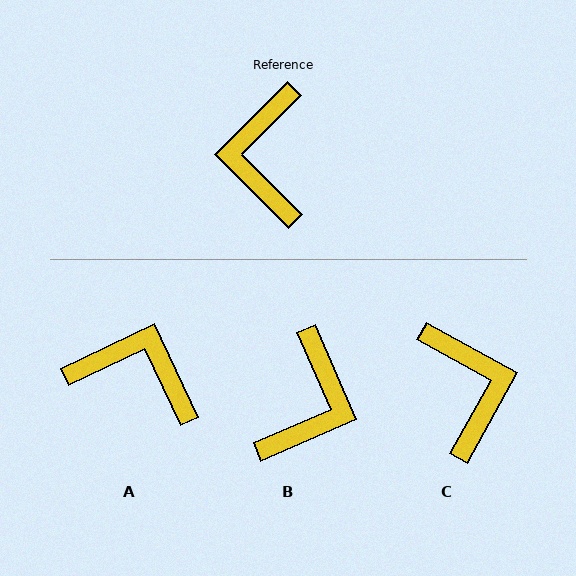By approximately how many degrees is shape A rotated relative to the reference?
Approximately 110 degrees clockwise.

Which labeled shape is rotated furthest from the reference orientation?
C, about 164 degrees away.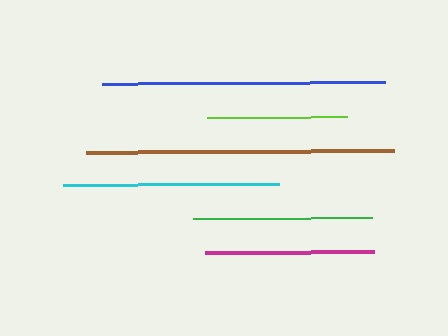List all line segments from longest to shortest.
From longest to shortest: brown, blue, cyan, green, magenta, lime.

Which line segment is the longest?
The brown line is the longest at approximately 308 pixels.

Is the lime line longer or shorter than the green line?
The green line is longer than the lime line.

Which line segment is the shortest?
The lime line is the shortest at approximately 139 pixels.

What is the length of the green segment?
The green segment is approximately 179 pixels long.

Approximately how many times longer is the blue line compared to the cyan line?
The blue line is approximately 1.3 times the length of the cyan line.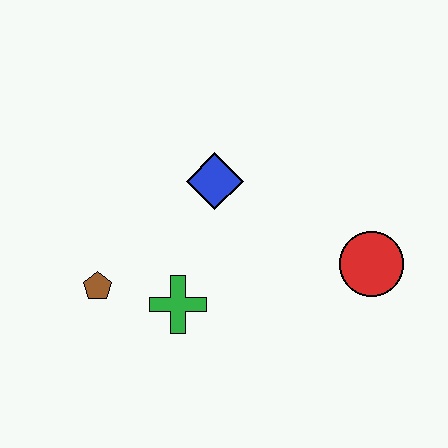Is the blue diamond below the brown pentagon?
No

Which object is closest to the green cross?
The brown pentagon is closest to the green cross.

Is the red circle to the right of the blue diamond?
Yes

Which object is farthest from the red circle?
The brown pentagon is farthest from the red circle.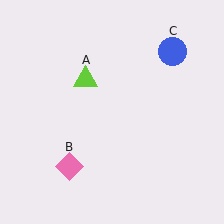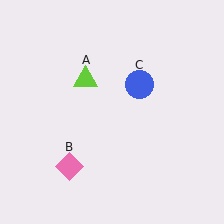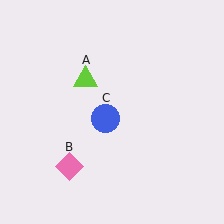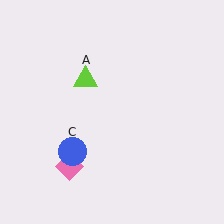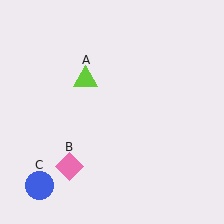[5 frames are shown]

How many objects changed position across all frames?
1 object changed position: blue circle (object C).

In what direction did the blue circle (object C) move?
The blue circle (object C) moved down and to the left.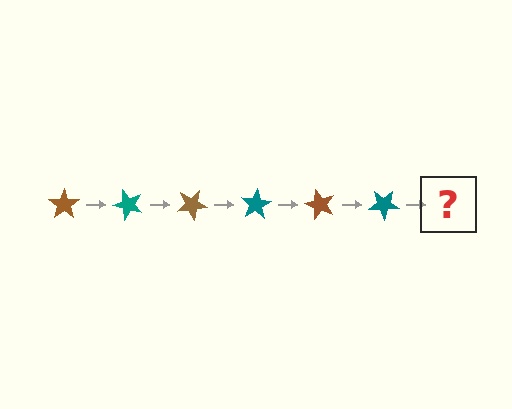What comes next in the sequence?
The next element should be a brown star, rotated 300 degrees from the start.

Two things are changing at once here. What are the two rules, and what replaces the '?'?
The two rules are that it rotates 50 degrees each step and the color cycles through brown and teal. The '?' should be a brown star, rotated 300 degrees from the start.